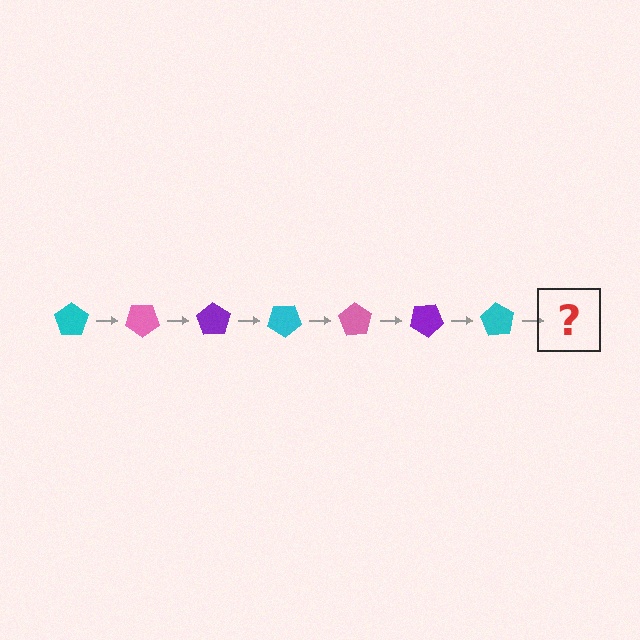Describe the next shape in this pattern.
It should be a pink pentagon, rotated 245 degrees from the start.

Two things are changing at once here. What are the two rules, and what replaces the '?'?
The two rules are that it rotates 35 degrees each step and the color cycles through cyan, pink, and purple. The '?' should be a pink pentagon, rotated 245 degrees from the start.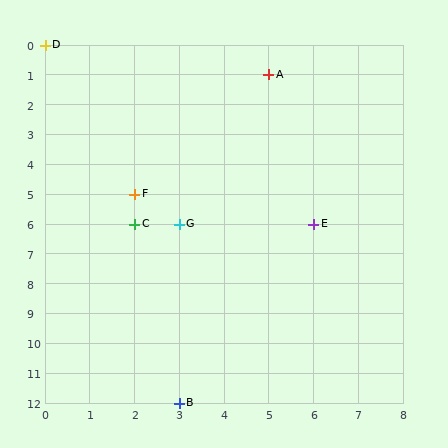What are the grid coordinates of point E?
Point E is at grid coordinates (6, 6).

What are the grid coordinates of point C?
Point C is at grid coordinates (2, 6).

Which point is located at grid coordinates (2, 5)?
Point F is at (2, 5).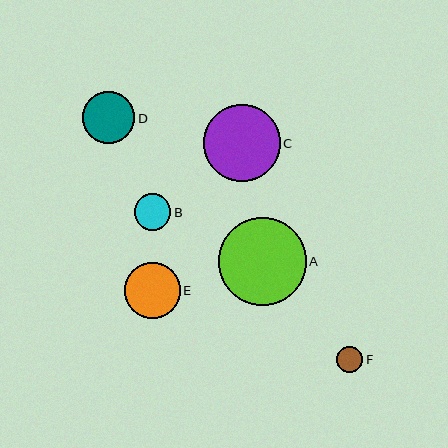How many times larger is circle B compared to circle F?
Circle B is approximately 1.4 times the size of circle F.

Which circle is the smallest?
Circle F is the smallest with a size of approximately 26 pixels.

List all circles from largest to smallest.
From largest to smallest: A, C, E, D, B, F.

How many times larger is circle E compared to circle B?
Circle E is approximately 1.5 times the size of circle B.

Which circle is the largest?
Circle A is the largest with a size of approximately 88 pixels.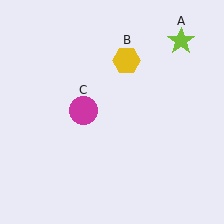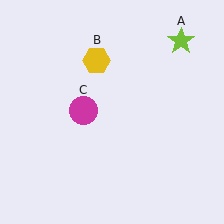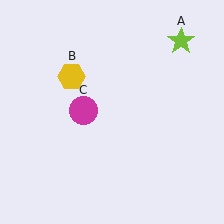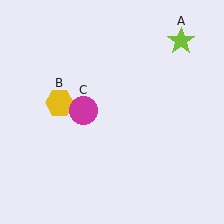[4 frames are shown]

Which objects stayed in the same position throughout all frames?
Lime star (object A) and magenta circle (object C) remained stationary.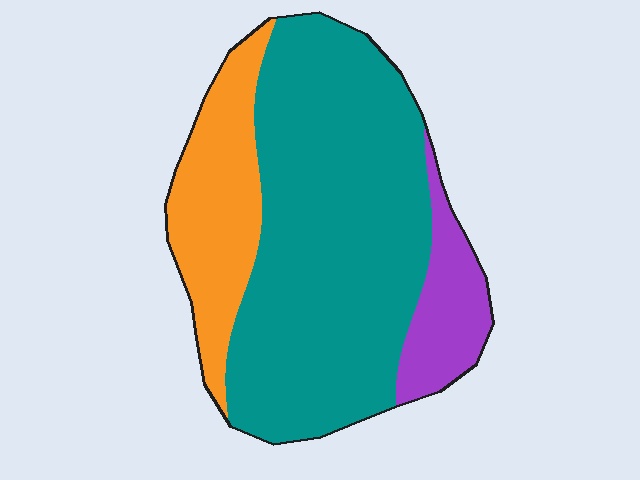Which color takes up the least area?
Purple, at roughly 10%.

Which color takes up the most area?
Teal, at roughly 65%.